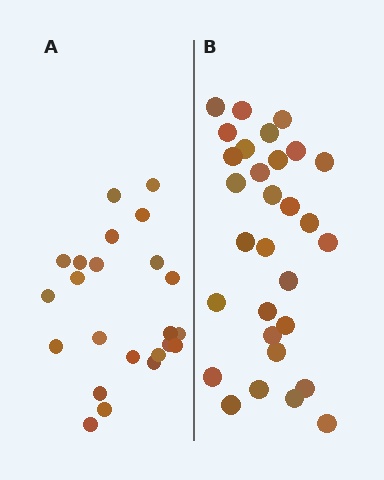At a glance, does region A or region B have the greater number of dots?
Region B (the right region) has more dots.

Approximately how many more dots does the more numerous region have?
Region B has roughly 8 or so more dots than region A.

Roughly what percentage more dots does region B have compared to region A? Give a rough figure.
About 30% more.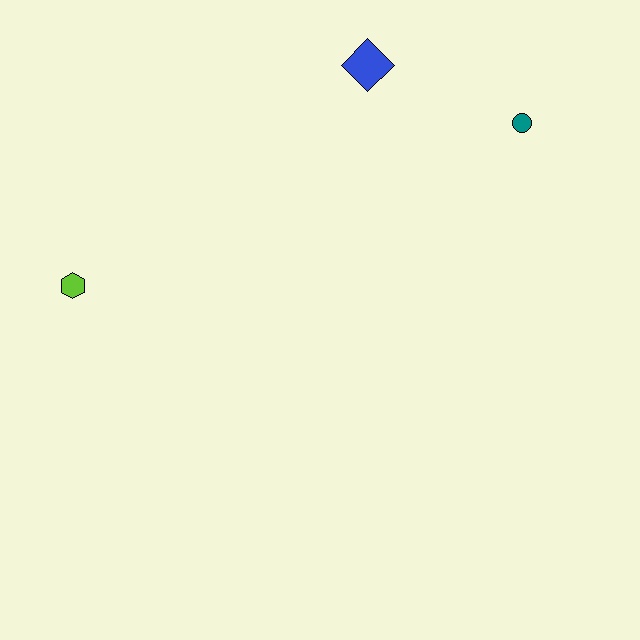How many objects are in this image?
There are 3 objects.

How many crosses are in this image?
There are no crosses.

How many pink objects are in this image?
There are no pink objects.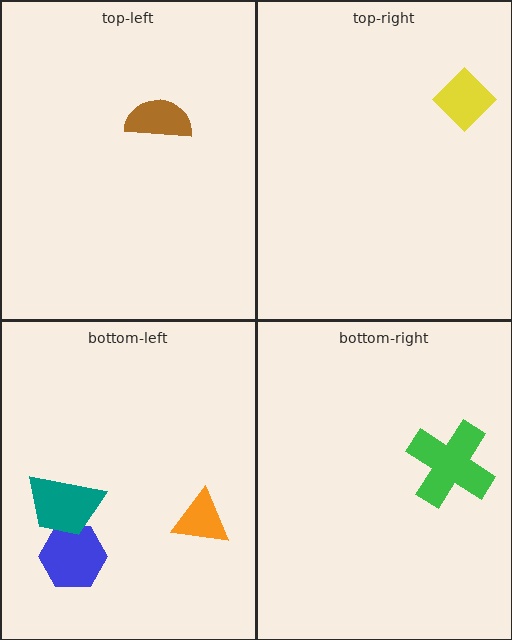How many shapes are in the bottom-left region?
3.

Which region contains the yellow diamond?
The top-right region.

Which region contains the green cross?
The bottom-right region.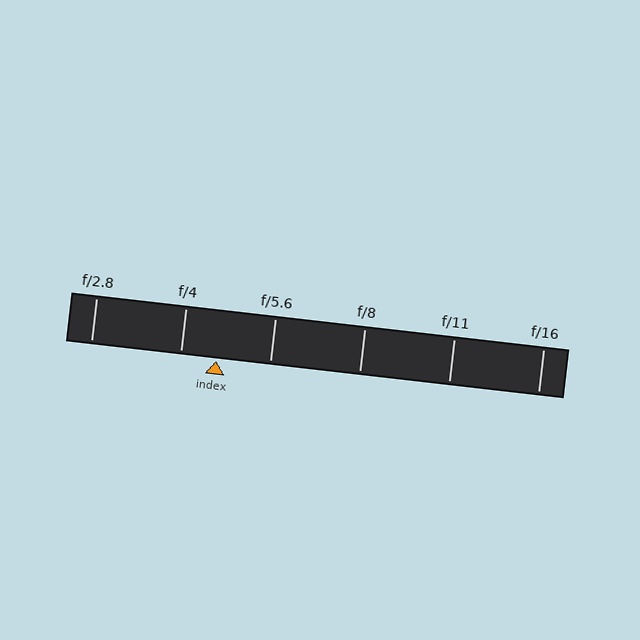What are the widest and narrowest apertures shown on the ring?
The widest aperture shown is f/2.8 and the narrowest is f/16.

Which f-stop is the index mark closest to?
The index mark is closest to f/4.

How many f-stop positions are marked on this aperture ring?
There are 6 f-stop positions marked.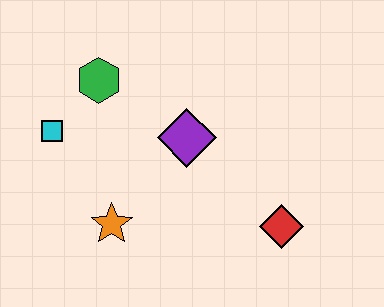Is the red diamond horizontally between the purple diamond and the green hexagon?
No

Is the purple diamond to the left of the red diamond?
Yes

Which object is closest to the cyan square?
The green hexagon is closest to the cyan square.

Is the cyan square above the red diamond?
Yes